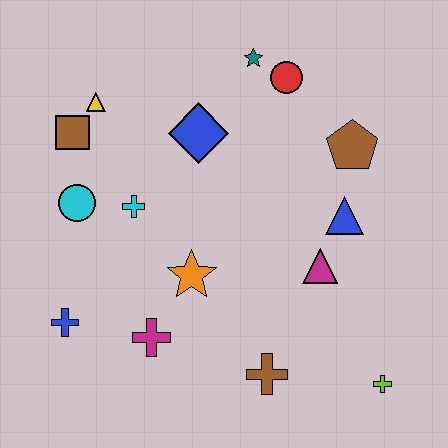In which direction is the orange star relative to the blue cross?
The orange star is to the right of the blue cross.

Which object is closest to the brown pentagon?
The blue triangle is closest to the brown pentagon.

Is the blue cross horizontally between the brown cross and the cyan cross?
No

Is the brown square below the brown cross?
No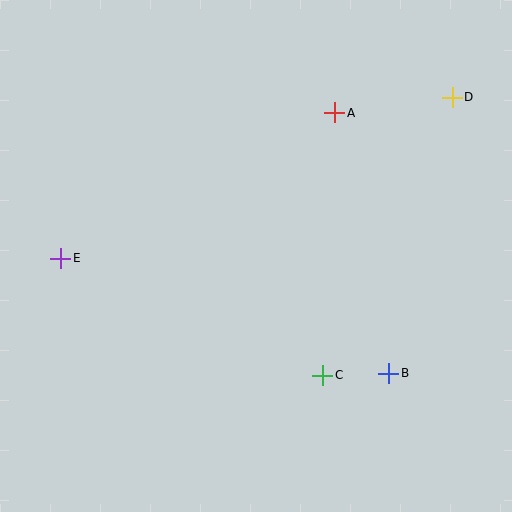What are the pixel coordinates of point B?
Point B is at (389, 373).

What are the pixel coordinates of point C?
Point C is at (323, 375).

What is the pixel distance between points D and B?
The distance between D and B is 283 pixels.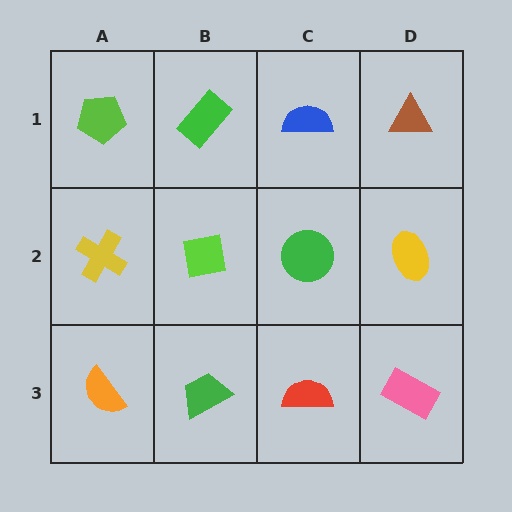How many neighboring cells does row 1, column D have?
2.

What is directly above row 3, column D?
A yellow ellipse.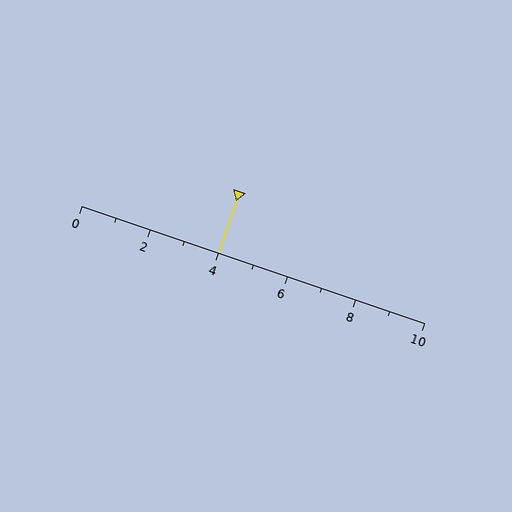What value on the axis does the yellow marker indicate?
The marker indicates approximately 4.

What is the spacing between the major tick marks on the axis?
The major ticks are spaced 2 apart.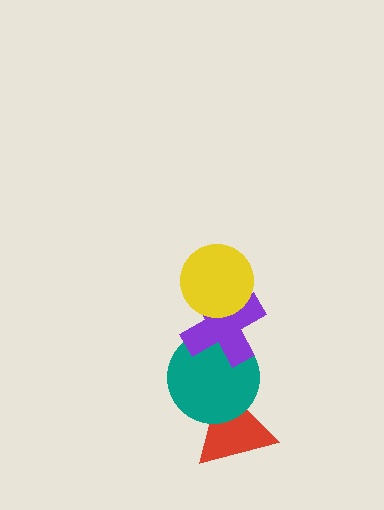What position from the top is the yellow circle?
The yellow circle is 1st from the top.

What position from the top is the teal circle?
The teal circle is 3rd from the top.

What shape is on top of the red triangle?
The teal circle is on top of the red triangle.